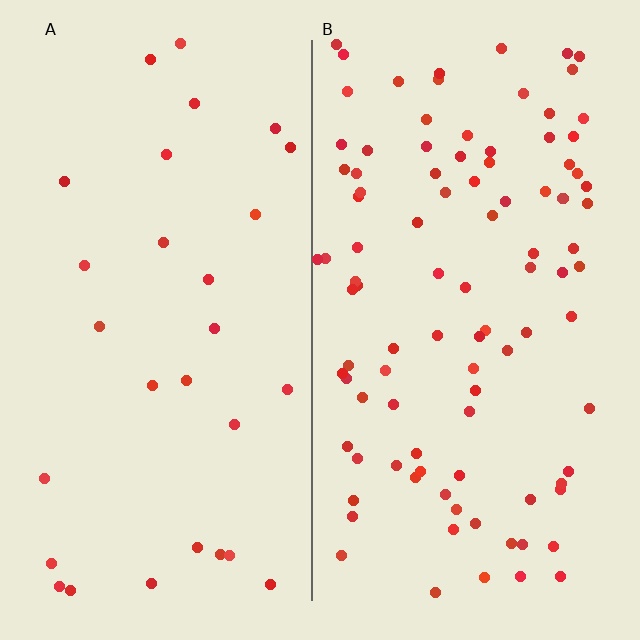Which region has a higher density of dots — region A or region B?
B (the right).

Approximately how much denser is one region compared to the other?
Approximately 3.4× — region B over region A.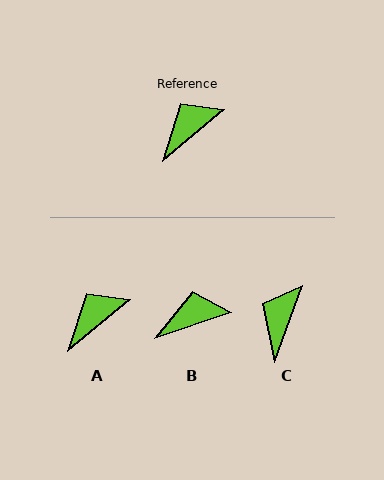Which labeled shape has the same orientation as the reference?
A.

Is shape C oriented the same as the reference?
No, it is off by about 30 degrees.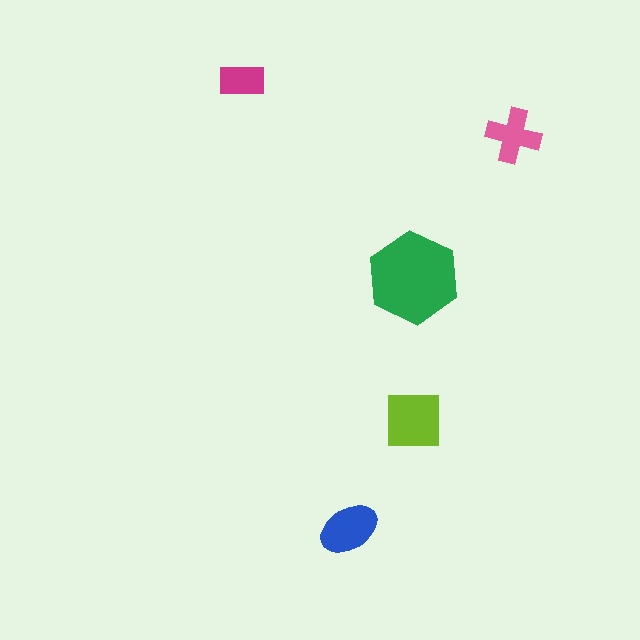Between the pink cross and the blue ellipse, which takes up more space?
The blue ellipse.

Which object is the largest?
The green hexagon.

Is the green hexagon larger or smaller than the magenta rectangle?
Larger.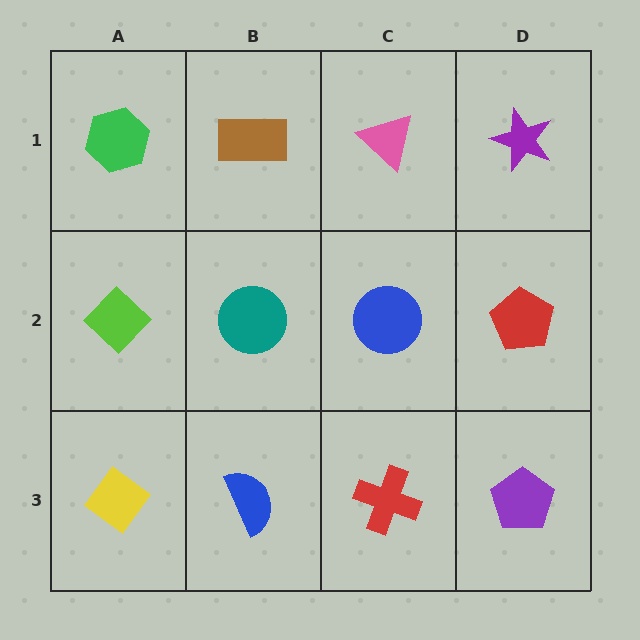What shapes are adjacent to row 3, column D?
A red pentagon (row 2, column D), a red cross (row 3, column C).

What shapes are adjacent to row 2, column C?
A pink triangle (row 1, column C), a red cross (row 3, column C), a teal circle (row 2, column B), a red pentagon (row 2, column D).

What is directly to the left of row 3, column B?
A yellow diamond.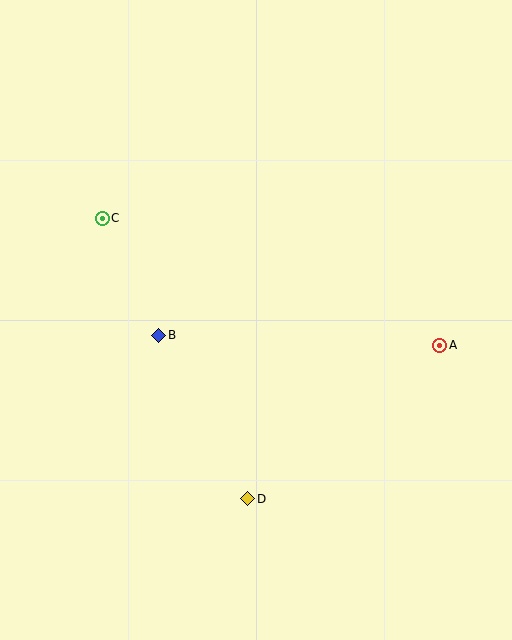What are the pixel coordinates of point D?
Point D is at (248, 499).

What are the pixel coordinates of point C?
Point C is at (102, 219).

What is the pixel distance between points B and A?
The distance between B and A is 281 pixels.